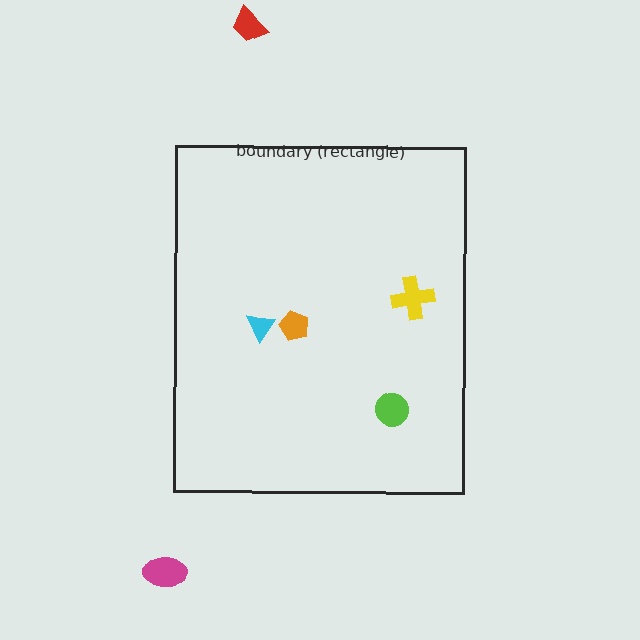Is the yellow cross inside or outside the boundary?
Inside.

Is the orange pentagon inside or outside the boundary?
Inside.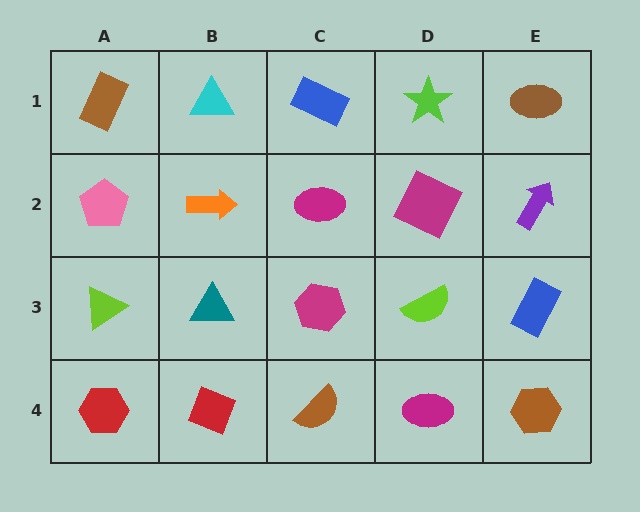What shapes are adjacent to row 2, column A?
A brown rectangle (row 1, column A), a lime triangle (row 3, column A), an orange arrow (row 2, column B).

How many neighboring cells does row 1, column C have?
3.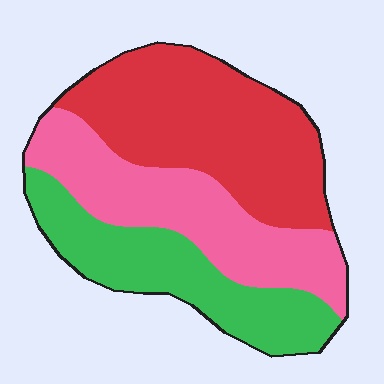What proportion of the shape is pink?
Pink takes up about one third (1/3) of the shape.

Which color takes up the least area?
Green, at roughly 25%.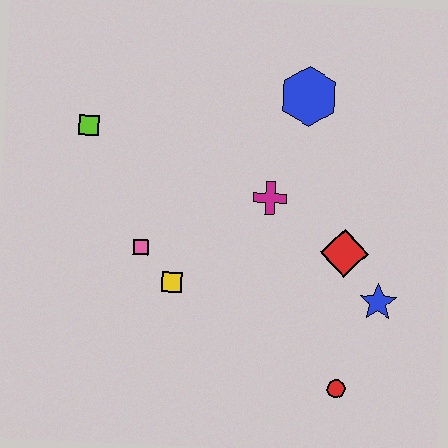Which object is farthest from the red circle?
The lime square is farthest from the red circle.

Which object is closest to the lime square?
The pink square is closest to the lime square.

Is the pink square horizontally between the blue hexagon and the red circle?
No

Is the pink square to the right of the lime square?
Yes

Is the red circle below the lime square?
Yes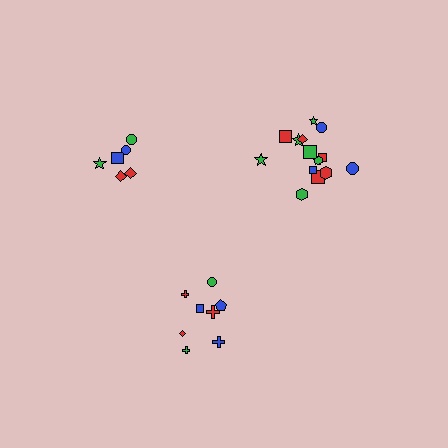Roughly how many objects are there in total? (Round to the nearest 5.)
Roughly 30 objects in total.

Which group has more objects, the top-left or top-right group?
The top-right group.